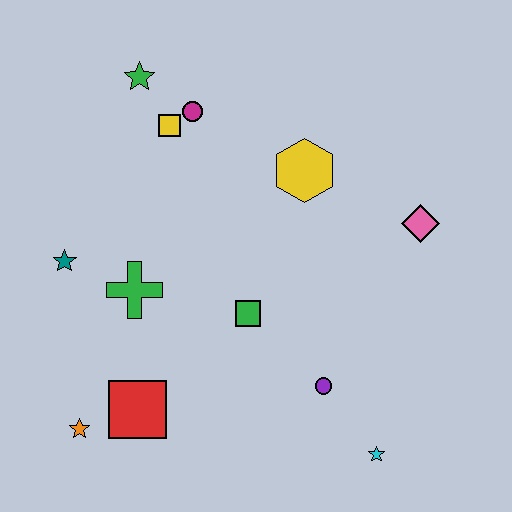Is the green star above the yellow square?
Yes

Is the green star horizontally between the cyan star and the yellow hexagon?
No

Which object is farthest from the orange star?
The pink diamond is farthest from the orange star.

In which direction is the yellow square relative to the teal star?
The yellow square is above the teal star.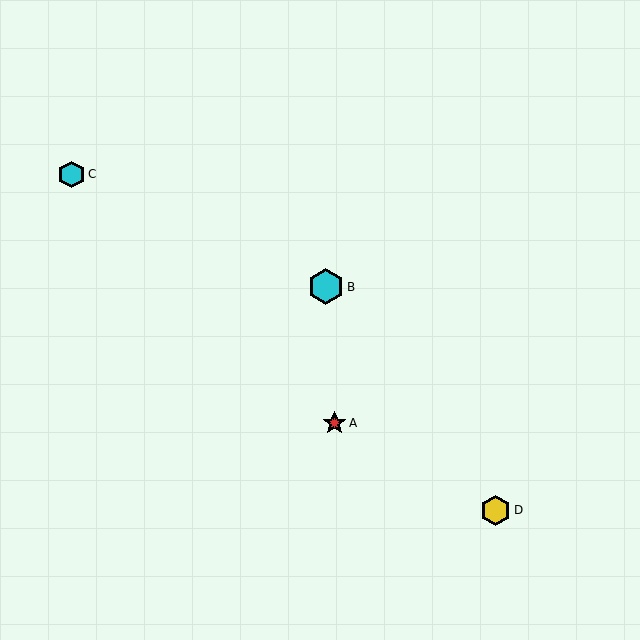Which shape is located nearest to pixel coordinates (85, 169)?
The cyan hexagon (labeled C) at (71, 174) is nearest to that location.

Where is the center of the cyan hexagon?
The center of the cyan hexagon is at (71, 174).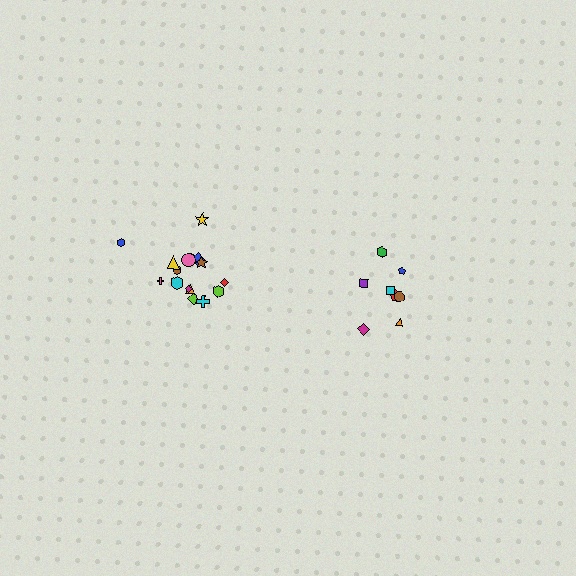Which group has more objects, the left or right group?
The left group.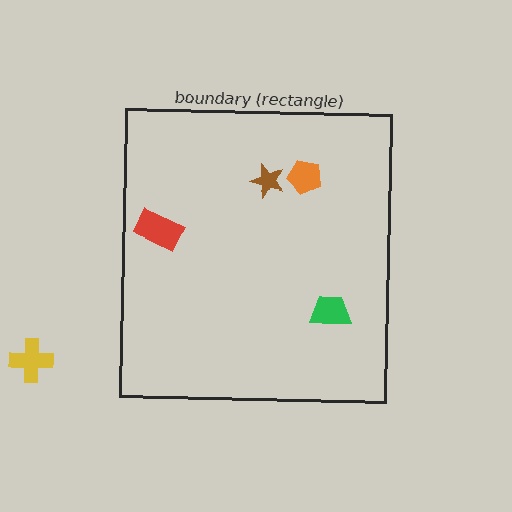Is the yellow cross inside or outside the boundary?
Outside.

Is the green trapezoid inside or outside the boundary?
Inside.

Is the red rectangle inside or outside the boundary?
Inside.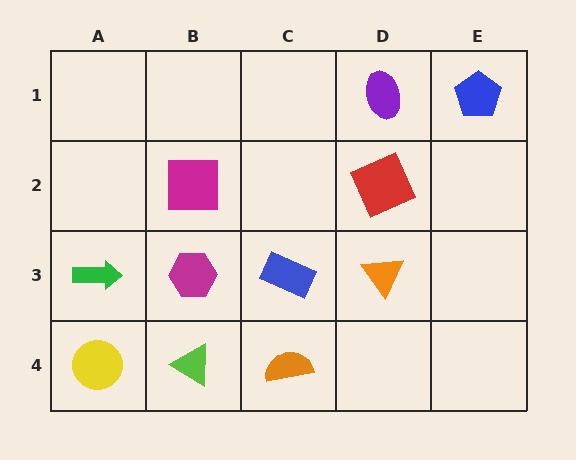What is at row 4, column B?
A lime triangle.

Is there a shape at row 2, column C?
No, that cell is empty.